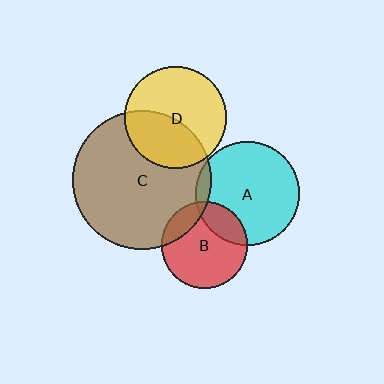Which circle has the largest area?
Circle C (brown).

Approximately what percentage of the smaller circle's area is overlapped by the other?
Approximately 25%.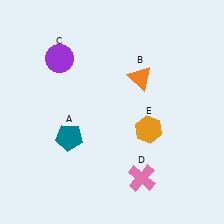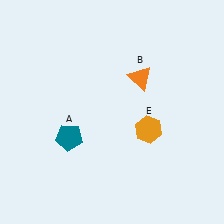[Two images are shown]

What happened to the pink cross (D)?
The pink cross (D) was removed in Image 2. It was in the bottom-right area of Image 1.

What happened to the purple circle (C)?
The purple circle (C) was removed in Image 2. It was in the top-left area of Image 1.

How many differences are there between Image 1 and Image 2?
There are 2 differences between the two images.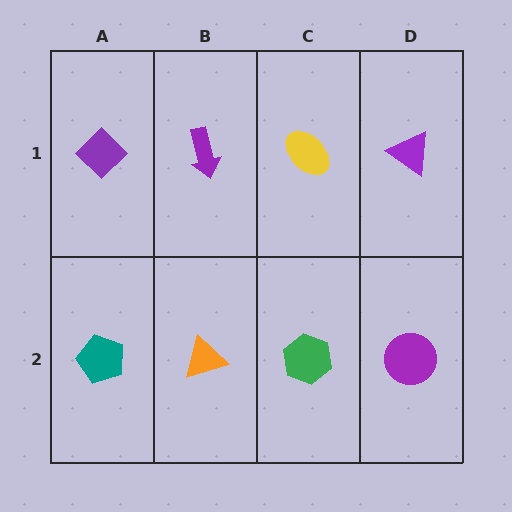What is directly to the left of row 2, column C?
An orange triangle.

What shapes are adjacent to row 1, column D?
A purple circle (row 2, column D), a yellow ellipse (row 1, column C).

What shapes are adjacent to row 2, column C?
A yellow ellipse (row 1, column C), an orange triangle (row 2, column B), a purple circle (row 2, column D).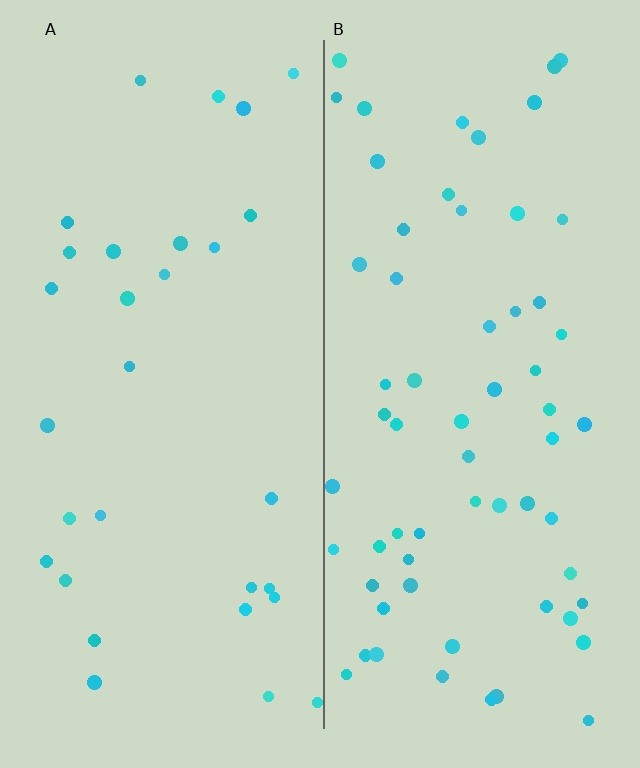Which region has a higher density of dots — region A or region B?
B (the right).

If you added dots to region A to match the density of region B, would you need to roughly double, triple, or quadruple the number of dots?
Approximately double.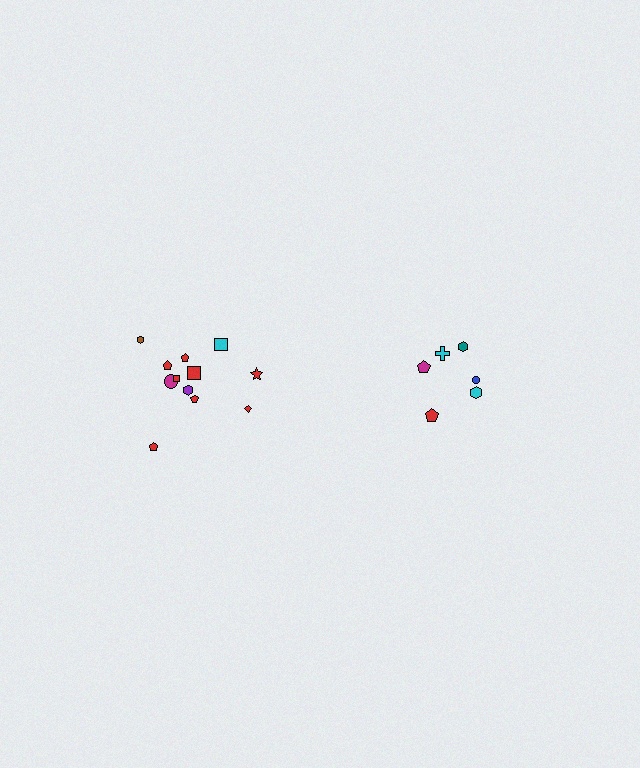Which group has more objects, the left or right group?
The left group.